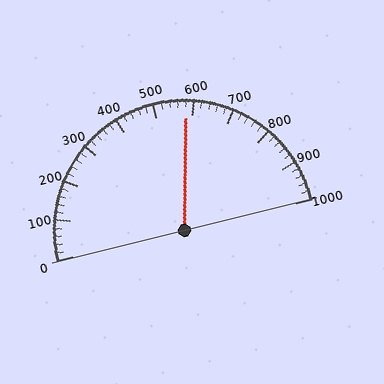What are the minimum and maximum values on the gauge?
The gauge ranges from 0 to 1000.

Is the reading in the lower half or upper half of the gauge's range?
The reading is in the upper half of the range (0 to 1000).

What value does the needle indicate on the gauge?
The needle indicates approximately 580.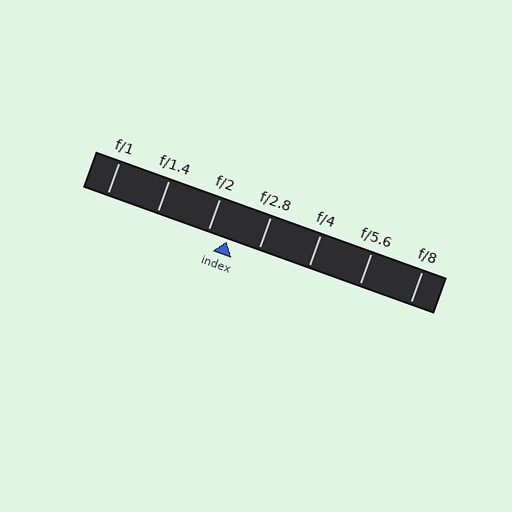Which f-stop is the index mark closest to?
The index mark is closest to f/2.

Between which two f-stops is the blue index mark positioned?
The index mark is between f/2 and f/2.8.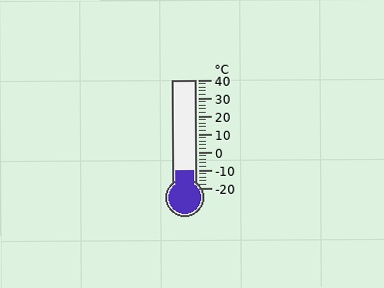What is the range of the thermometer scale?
The thermometer scale ranges from -20°C to 40°C.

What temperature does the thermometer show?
The thermometer shows approximately -10°C.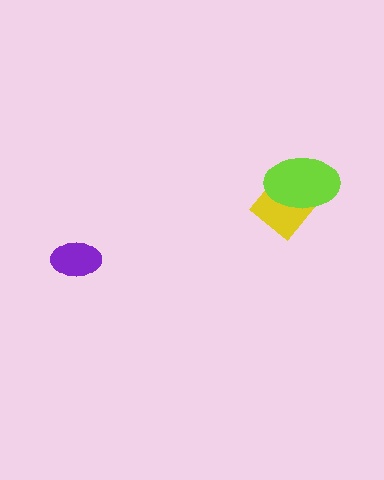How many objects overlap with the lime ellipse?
1 object overlaps with the lime ellipse.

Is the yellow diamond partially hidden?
Yes, it is partially covered by another shape.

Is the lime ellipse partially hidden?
No, no other shape covers it.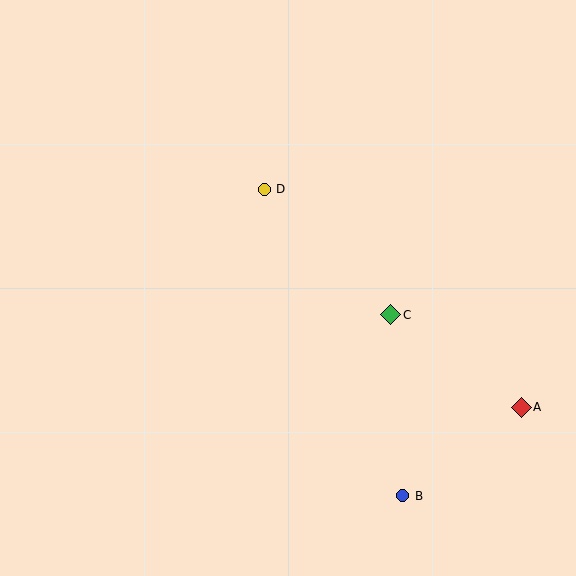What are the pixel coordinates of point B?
Point B is at (403, 496).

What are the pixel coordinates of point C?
Point C is at (391, 315).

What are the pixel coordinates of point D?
Point D is at (264, 189).